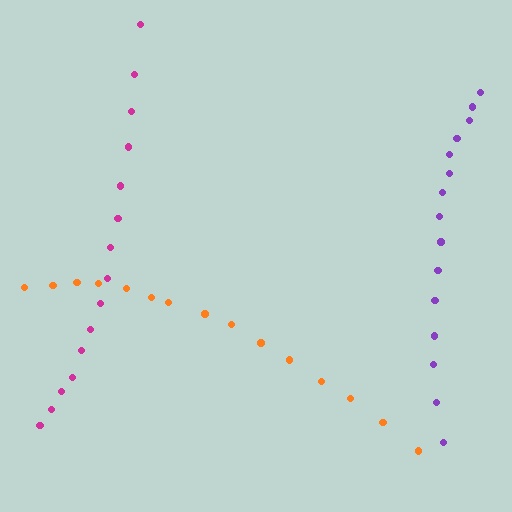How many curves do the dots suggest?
There are 3 distinct paths.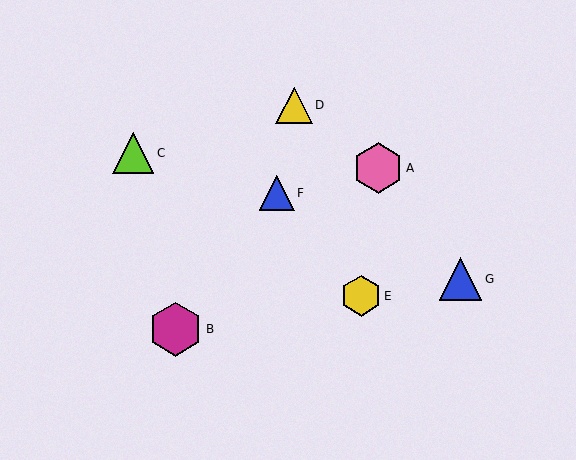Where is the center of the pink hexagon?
The center of the pink hexagon is at (378, 168).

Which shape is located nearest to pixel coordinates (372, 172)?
The pink hexagon (labeled A) at (378, 168) is nearest to that location.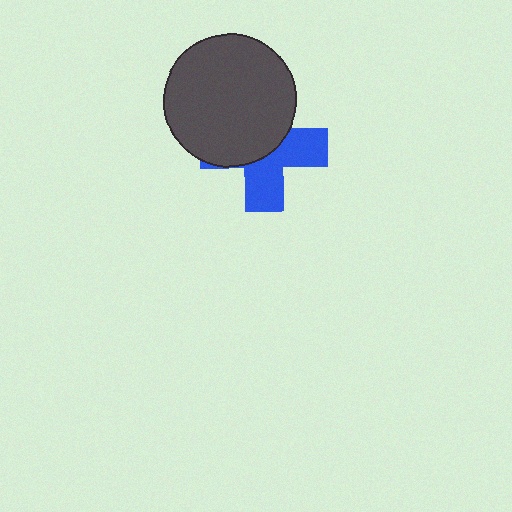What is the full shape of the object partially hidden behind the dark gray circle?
The partially hidden object is a blue cross.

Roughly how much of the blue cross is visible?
About half of it is visible (roughly 47%).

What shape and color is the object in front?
The object in front is a dark gray circle.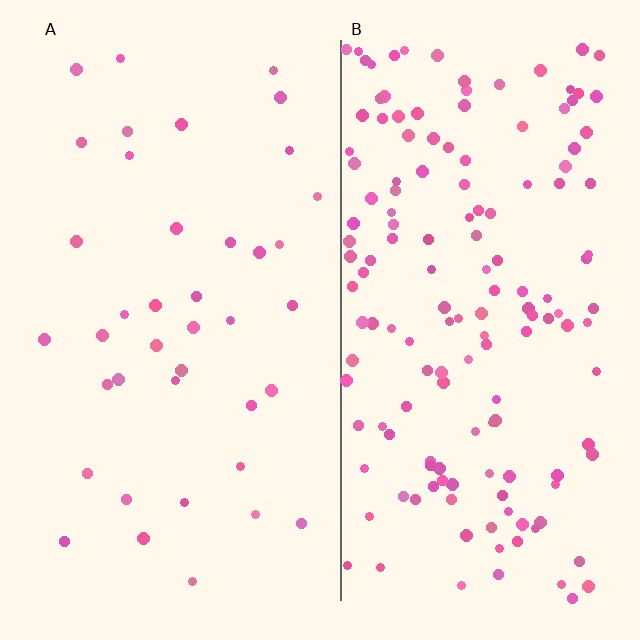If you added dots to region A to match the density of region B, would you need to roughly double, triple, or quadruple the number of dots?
Approximately quadruple.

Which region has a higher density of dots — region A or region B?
B (the right).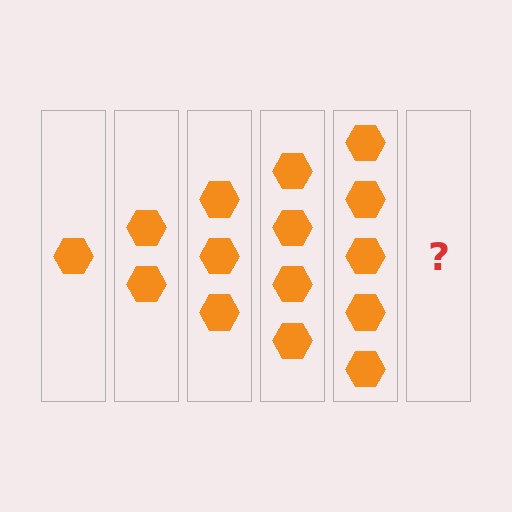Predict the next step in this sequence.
The next step is 6 hexagons.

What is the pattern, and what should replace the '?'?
The pattern is that each step adds one more hexagon. The '?' should be 6 hexagons.